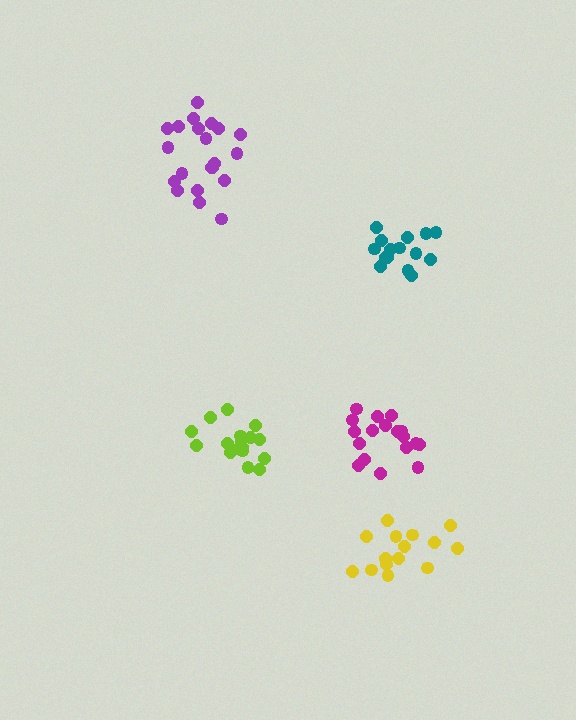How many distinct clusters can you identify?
There are 5 distinct clusters.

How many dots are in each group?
Group 1: 15 dots, Group 2: 21 dots, Group 3: 15 dots, Group 4: 17 dots, Group 5: 18 dots (86 total).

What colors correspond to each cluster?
The clusters are colored: yellow, purple, teal, lime, magenta.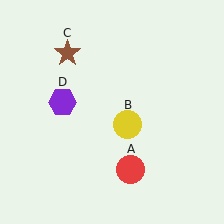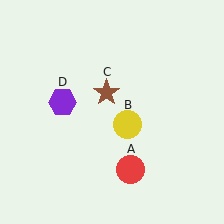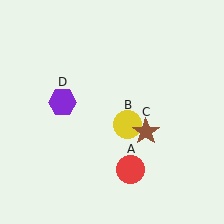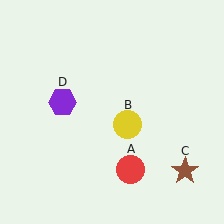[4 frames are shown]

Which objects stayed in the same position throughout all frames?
Red circle (object A) and yellow circle (object B) and purple hexagon (object D) remained stationary.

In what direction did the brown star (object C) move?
The brown star (object C) moved down and to the right.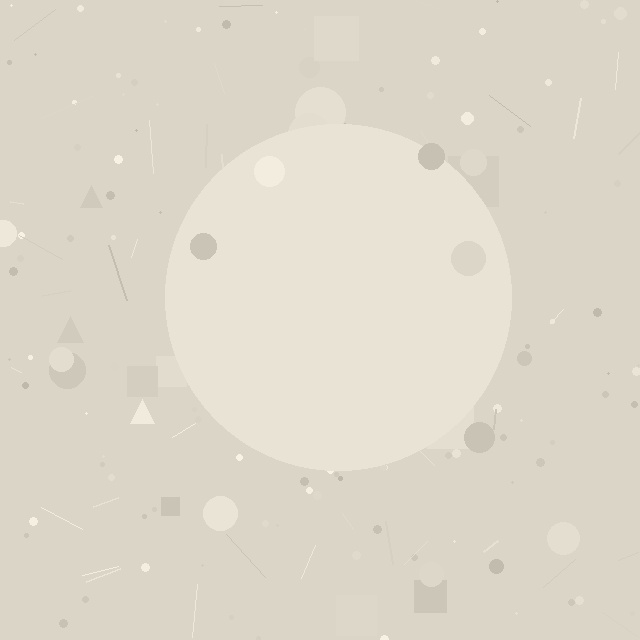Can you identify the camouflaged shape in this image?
The camouflaged shape is a circle.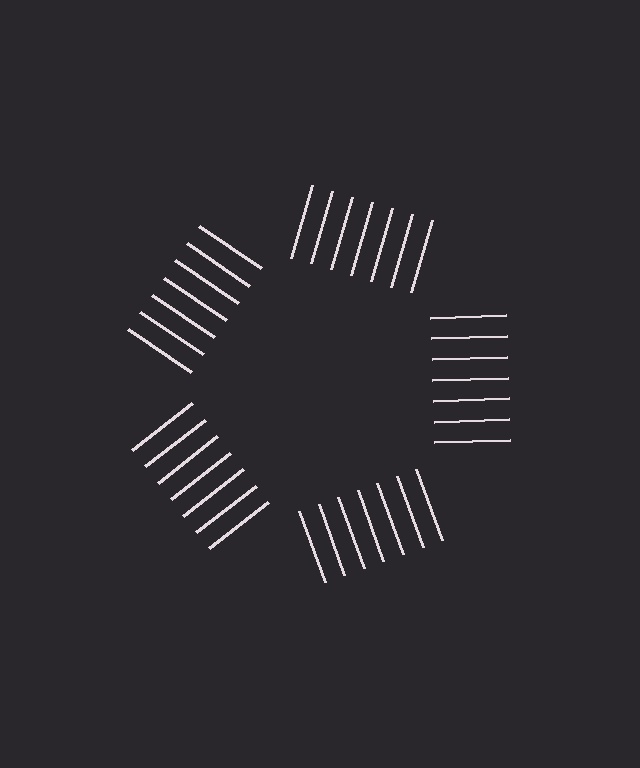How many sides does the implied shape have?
5 sides — the line-ends trace a pentagon.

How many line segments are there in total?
35 — 7 along each of the 5 edges.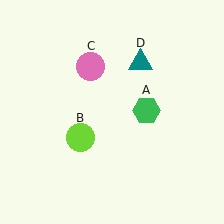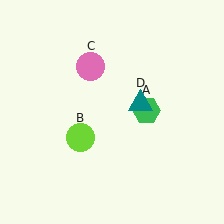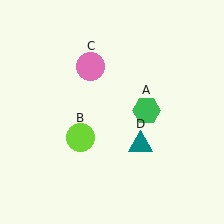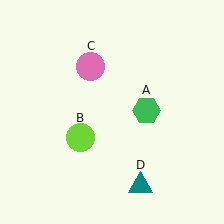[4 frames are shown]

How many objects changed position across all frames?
1 object changed position: teal triangle (object D).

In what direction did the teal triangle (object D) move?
The teal triangle (object D) moved down.